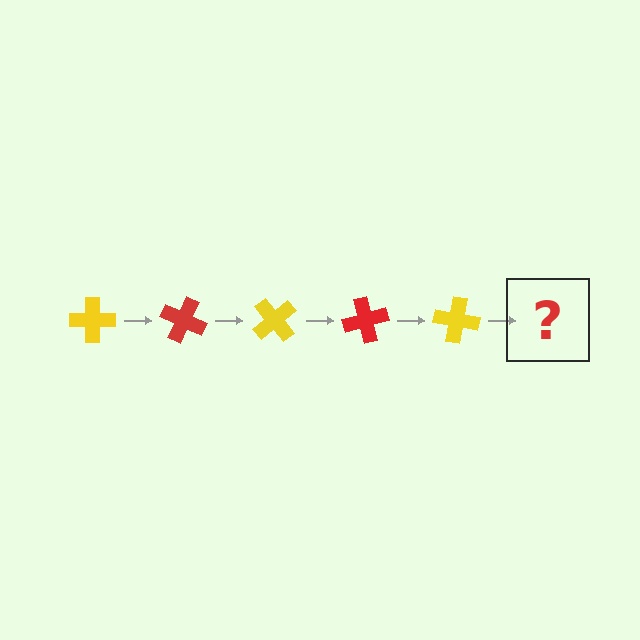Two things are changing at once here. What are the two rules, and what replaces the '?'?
The two rules are that it rotates 25 degrees each step and the color cycles through yellow and red. The '?' should be a red cross, rotated 125 degrees from the start.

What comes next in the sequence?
The next element should be a red cross, rotated 125 degrees from the start.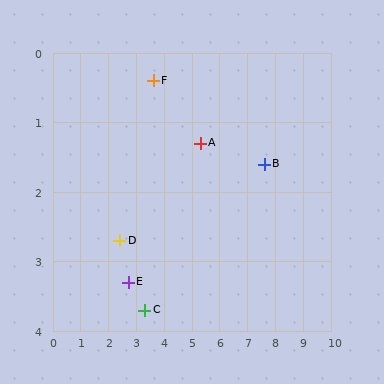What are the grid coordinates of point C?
Point C is at approximately (3.3, 3.7).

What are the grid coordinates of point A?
Point A is at approximately (5.3, 1.3).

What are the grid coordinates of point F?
Point F is at approximately (3.6, 0.4).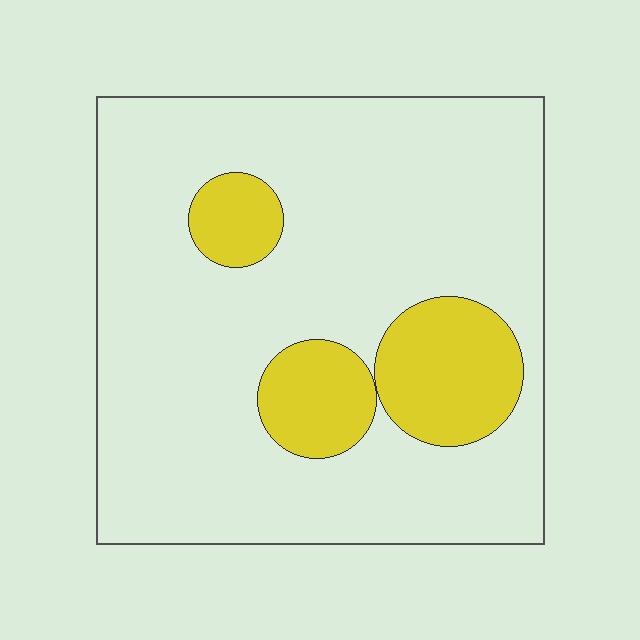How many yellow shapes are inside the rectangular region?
3.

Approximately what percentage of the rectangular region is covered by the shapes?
Approximately 20%.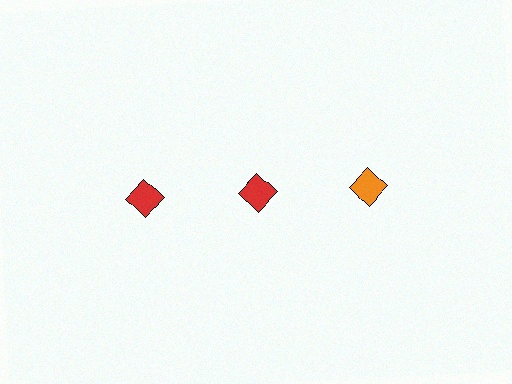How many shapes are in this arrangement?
There are 3 shapes arranged in a grid pattern.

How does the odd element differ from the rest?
It has a different color: orange instead of red.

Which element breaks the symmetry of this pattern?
The orange diamond in the top row, center column breaks the symmetry. All other shapes are red diamonds.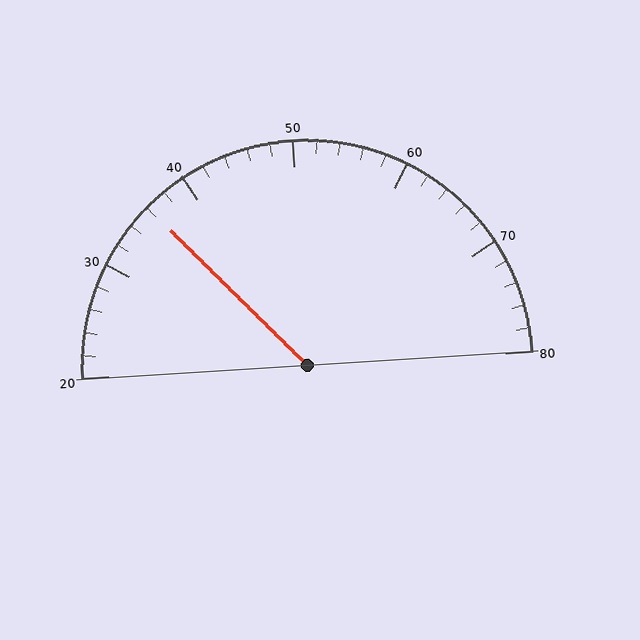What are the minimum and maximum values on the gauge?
The gauge ranges from 20 to 80.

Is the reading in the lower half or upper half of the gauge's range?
The reading is in the lower half of the range (20 to 80).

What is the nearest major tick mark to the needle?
The nearest major tick mark is 40.